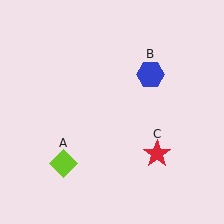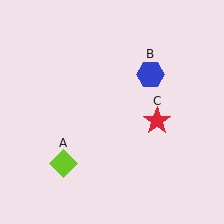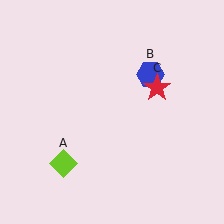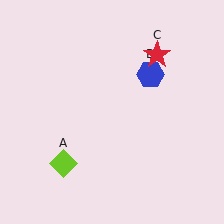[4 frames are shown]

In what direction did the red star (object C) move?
The red star (object C) moved up.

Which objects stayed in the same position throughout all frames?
Lime diamond (object A) and blue hexagon (object B) remained stationary.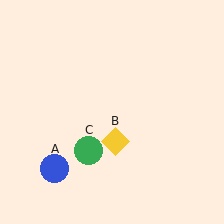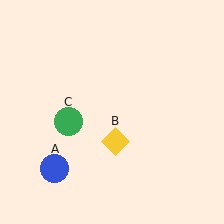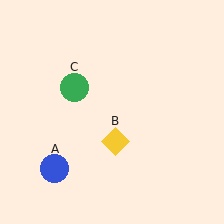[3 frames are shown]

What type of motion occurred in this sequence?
The green circle (object C) rotated clockwise around the center of the scene.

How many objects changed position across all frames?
1 object changed position: green circle (object C).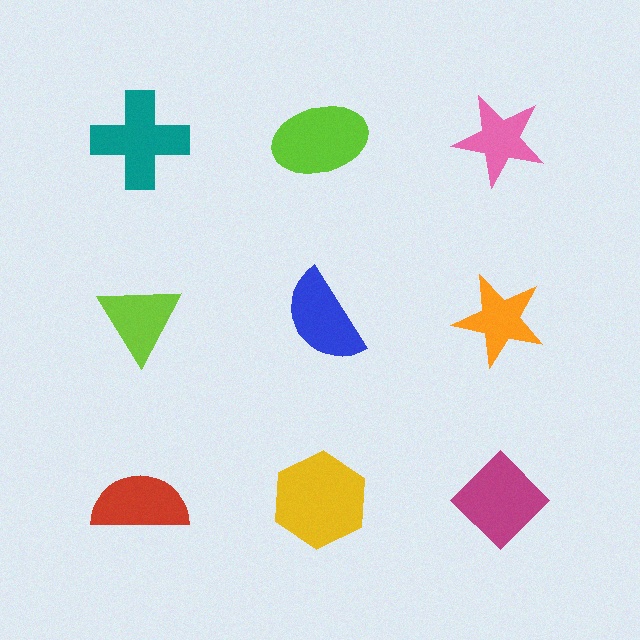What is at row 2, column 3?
An orange star.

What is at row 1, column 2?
A lime ellipse.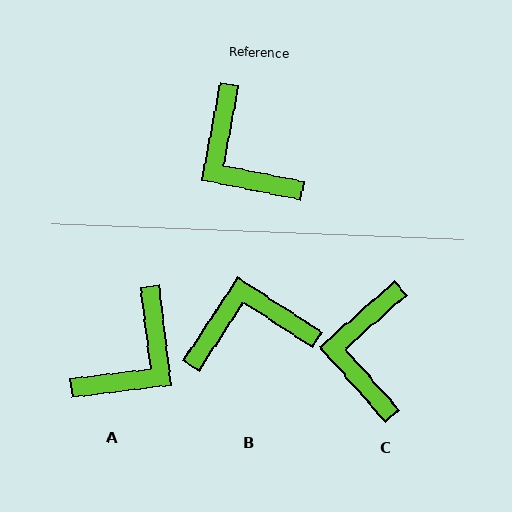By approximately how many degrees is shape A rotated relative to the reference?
Approximately 108 degrees counter-clockwise.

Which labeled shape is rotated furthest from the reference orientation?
B, about 112 degrees away.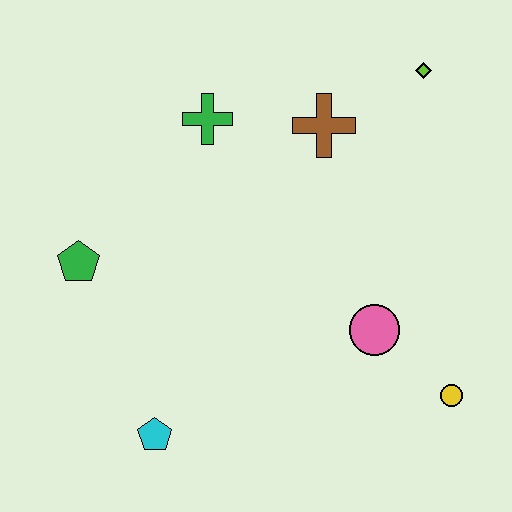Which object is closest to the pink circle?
The yellow circle is closest to the pink circle.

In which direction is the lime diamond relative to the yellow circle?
The lime diamond is above the yellow circle.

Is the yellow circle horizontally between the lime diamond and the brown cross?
No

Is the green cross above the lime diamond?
No